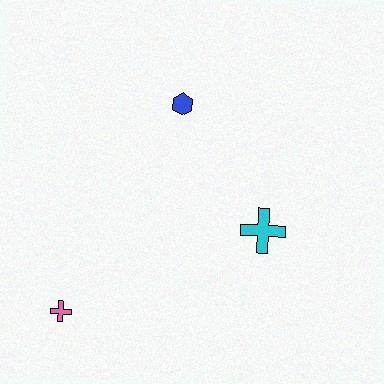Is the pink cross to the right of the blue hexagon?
No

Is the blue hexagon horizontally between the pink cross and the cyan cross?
Yes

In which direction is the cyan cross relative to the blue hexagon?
The cyan cross is below the blue hexagon.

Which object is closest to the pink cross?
The cyan cross is closest to the pink cross.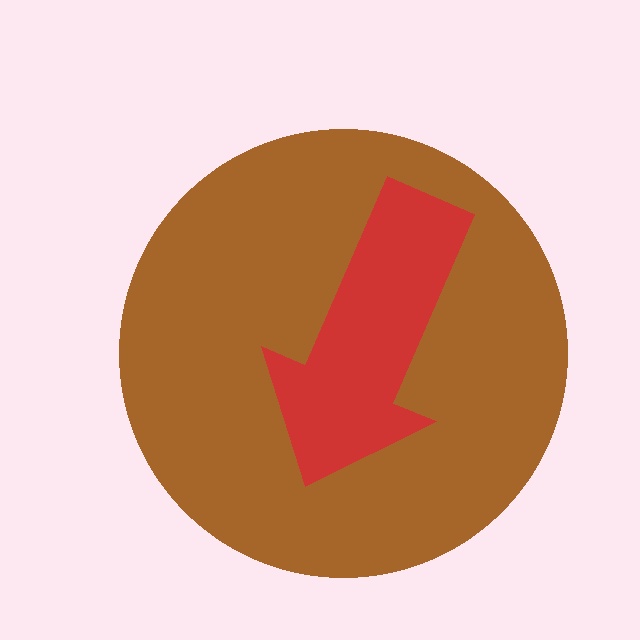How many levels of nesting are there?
2.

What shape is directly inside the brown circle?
The red arrow.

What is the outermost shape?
The brown circle.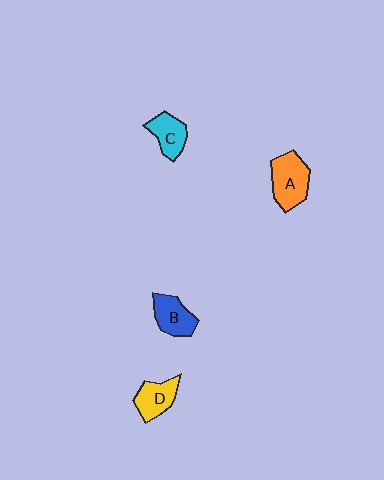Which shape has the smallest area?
Shape C (cyan).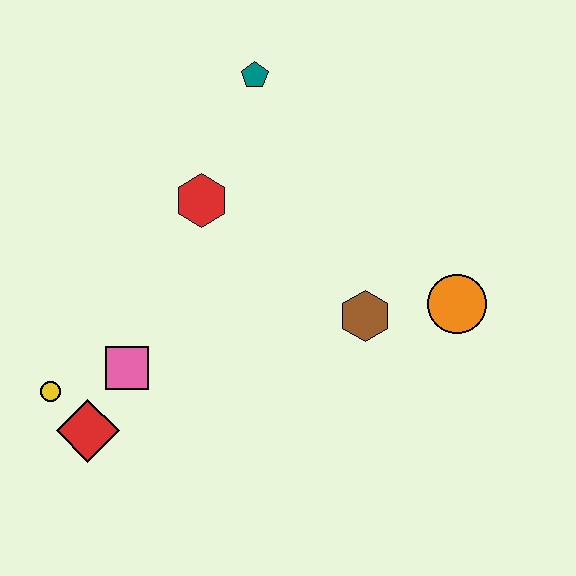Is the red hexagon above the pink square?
Yes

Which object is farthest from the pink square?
The orange circle is farthest from the pink square.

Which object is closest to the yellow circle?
The red diamond is closest to the yellow circle.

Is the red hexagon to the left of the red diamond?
No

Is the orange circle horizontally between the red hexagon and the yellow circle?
No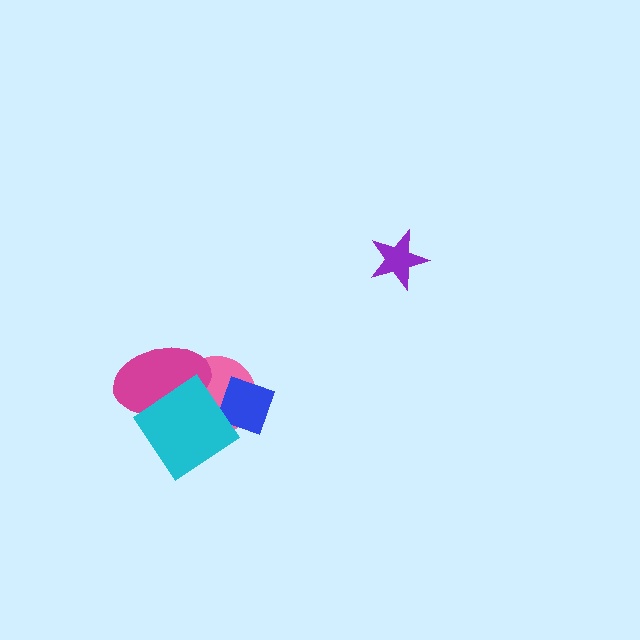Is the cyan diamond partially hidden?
No, no other shape covers it.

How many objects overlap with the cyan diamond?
3 objects overlap with the cyan diamond.